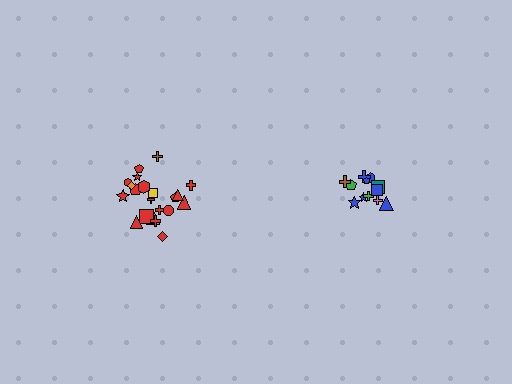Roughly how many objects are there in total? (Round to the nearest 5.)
Roughly 35 objects in total.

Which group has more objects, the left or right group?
The left group.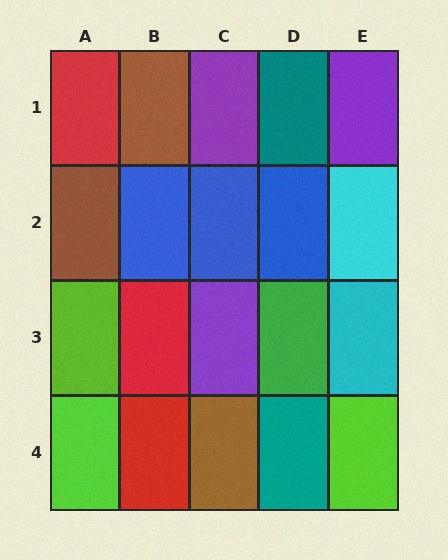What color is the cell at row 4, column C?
Brown.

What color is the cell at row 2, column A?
Brown.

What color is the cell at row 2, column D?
Blue.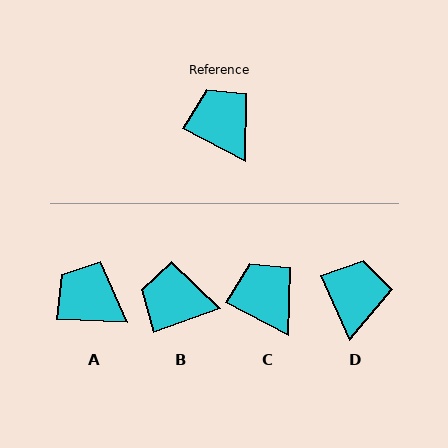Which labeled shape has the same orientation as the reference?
C.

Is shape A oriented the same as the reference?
No, it is off by about 25 degrees.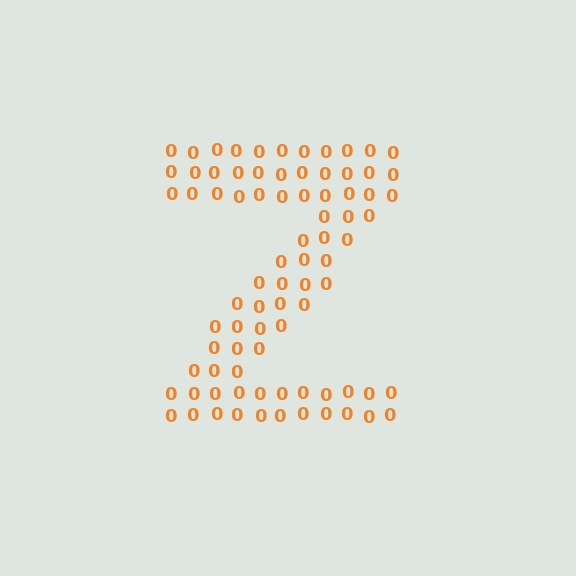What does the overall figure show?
The overall figure shows the letter Z.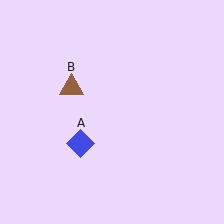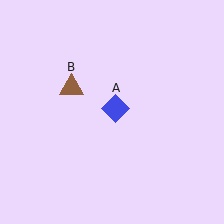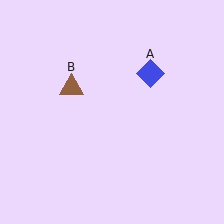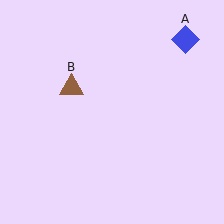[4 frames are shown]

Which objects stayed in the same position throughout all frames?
Brown triangle (object B) remained stationary.